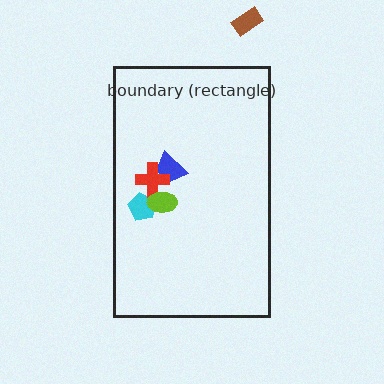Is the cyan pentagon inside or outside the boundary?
Inside.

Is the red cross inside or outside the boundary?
Inside.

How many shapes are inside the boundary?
4 inside, 1 outside.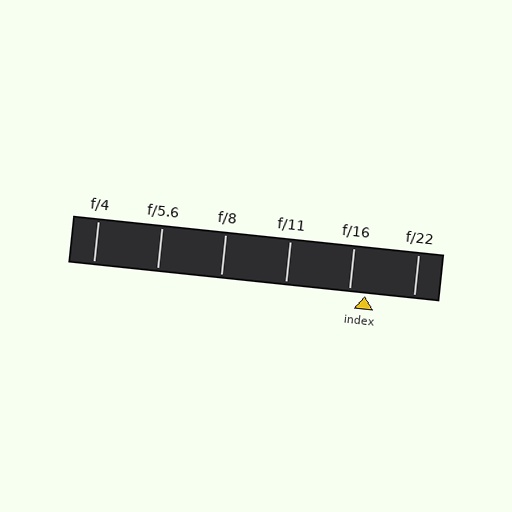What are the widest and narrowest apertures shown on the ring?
The widest aperture shown is f/4 and the narrowest is f/22.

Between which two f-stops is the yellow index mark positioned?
The index mark is between f/16 and f/22.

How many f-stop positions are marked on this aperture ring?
There are 6 f-stop positions marked.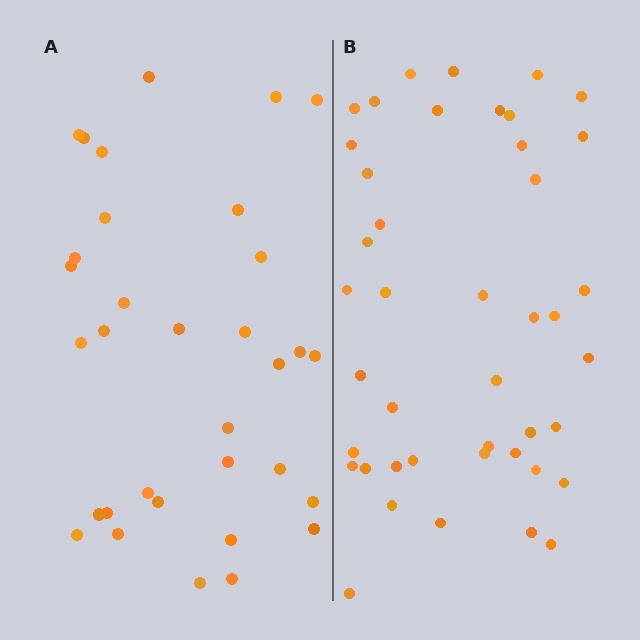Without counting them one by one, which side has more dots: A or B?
Region B (the right region) has more dots.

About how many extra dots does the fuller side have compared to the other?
Region B has roughly 10 or so more dots than region A.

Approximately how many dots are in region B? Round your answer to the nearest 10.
About 40 dots. (The exact count is 43, which rounds to 40.)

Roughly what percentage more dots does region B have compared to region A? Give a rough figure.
About 30% more.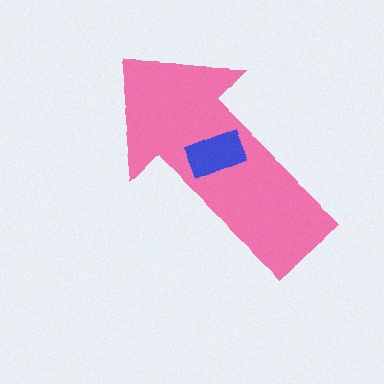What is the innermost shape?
The blue rectangle.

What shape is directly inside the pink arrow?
The blue rectangle.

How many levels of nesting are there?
2.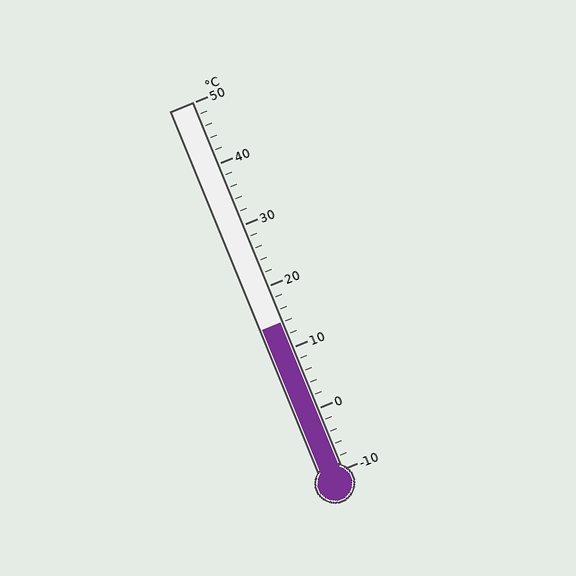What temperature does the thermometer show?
The thermometer shows approximately 14°C.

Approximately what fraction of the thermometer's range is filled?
The thermometer is filled to approximately 40% of its range.